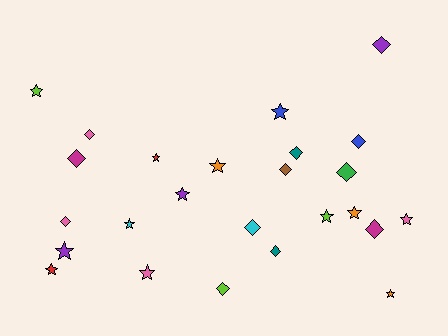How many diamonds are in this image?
There are 12 diamonds.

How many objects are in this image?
There are 25 objects.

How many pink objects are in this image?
There are 4 pink objects.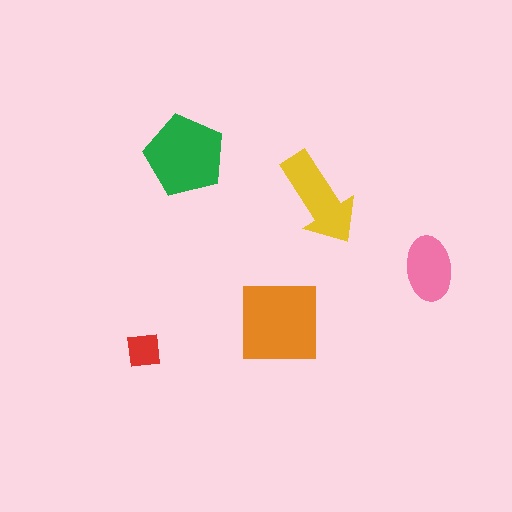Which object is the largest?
The orange square.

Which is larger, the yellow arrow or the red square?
The yellow arrow.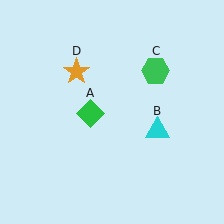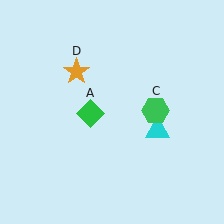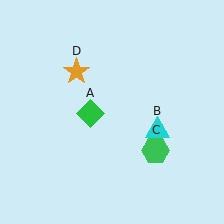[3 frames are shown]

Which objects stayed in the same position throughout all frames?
Green diamond (object A) and cyan triangle (object B) and orange star (object D) remained stationary.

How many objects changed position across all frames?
1 object changed position: green hexagon (object C).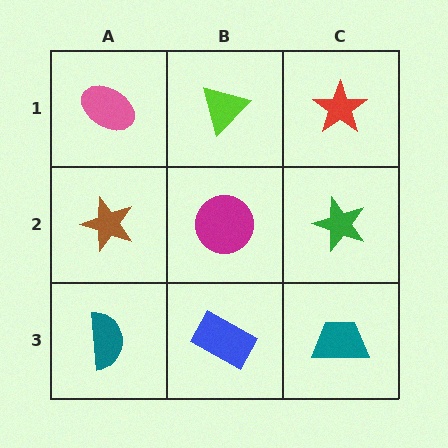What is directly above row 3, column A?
A brown star.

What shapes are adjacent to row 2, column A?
A pink ellipse (row 1, column A), a teal semicircle (row 3, column A), a magenta circle (row 2, column B).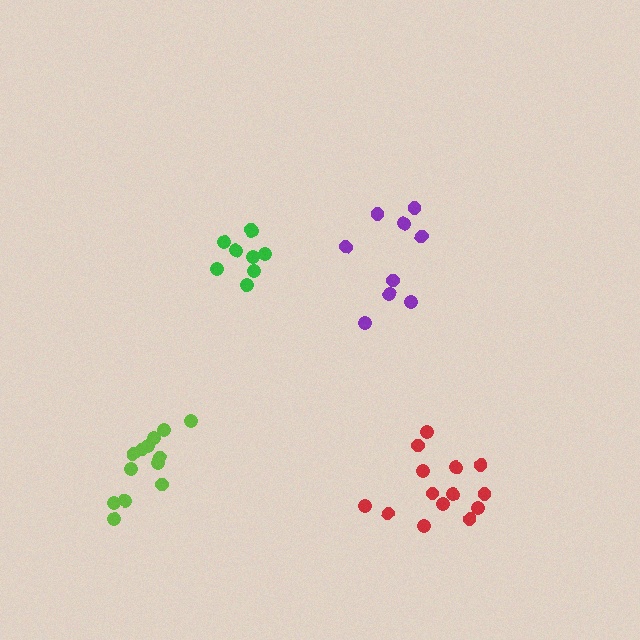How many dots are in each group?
Group 1: 9 dots, Group 2: 9 dots, Group 3: 13 dots, Group 4: 14 dots (45 total).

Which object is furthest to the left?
The lime cluster is leftmost.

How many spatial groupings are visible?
There are 4 spatial groupings.